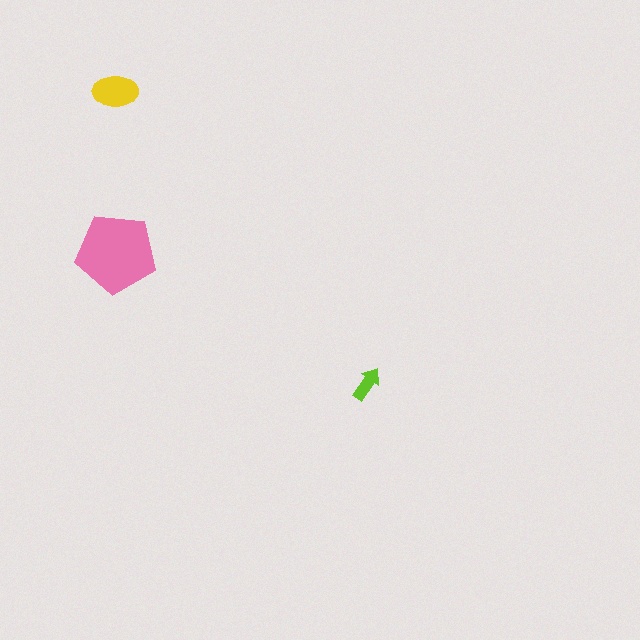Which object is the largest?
The pink pentagon.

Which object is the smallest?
The lime arrow.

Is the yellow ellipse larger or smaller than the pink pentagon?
Smaller.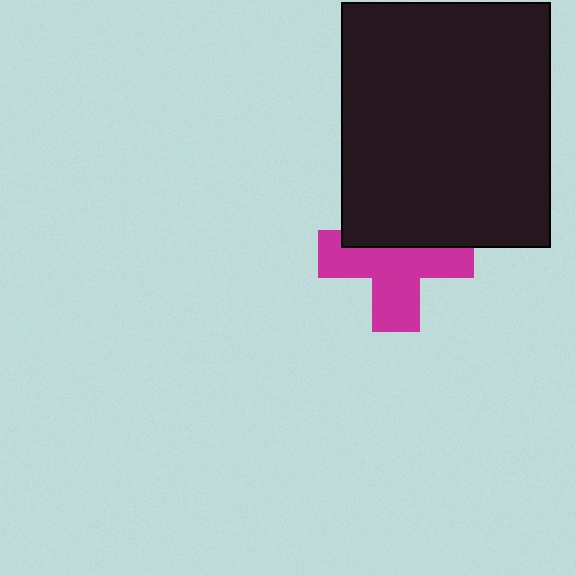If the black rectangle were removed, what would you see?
You would see the complete magenta cross.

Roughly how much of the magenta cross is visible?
About half of it is visible (roughly 61%).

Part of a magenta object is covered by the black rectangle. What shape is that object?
It is a cross.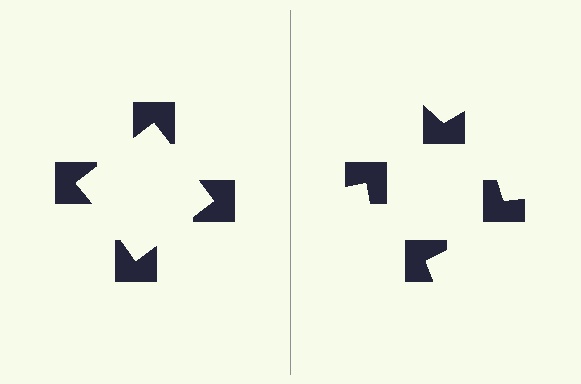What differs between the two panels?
The notched squares are positioned identically on both sides; only the wedge orientations differ. On the left they align to a square; on the right they are misaligned.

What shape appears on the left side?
An illusory square.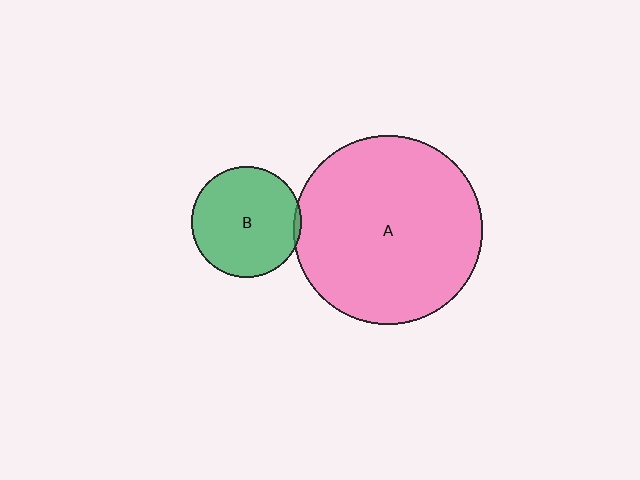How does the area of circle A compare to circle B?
Approximately 2.9 times.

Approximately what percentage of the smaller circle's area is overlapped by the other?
Approximately 5%.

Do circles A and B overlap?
Yes.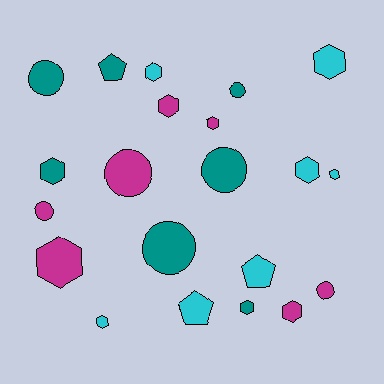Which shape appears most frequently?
Hexagon, with 11 objects.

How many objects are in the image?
There are 21 objects.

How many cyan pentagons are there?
There are 2 cyan pentagons.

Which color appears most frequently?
Cyan, with 7 objects.